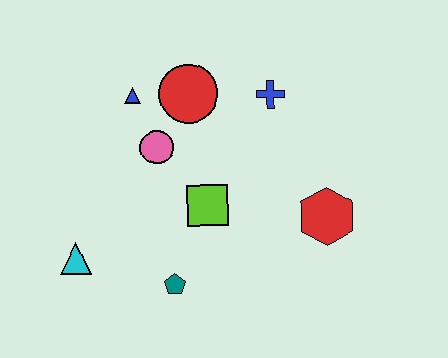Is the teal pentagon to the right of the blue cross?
No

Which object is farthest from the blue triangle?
The red hexagon is farthest from the blue triangle.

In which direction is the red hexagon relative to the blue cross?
The red hexagon is below the blue cross.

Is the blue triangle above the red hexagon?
Yes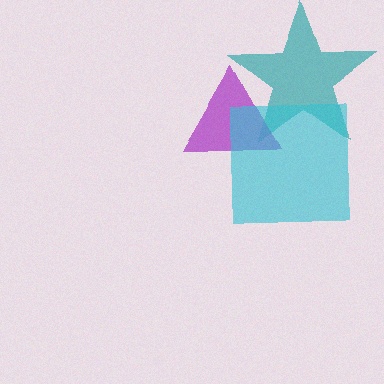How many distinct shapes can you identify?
There are 3 distinct shapes: a teal star, a purple triangle, a cyan square.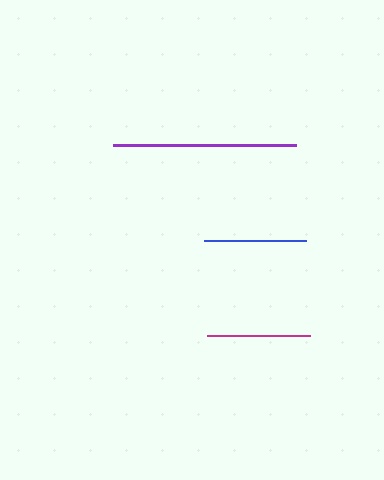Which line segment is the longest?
The purple line is the longest at approximately 183 pixels.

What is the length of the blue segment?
The blue segment is approximately 102 pixels long.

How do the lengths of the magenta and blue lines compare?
The magenta and blue lines are approximately the same length.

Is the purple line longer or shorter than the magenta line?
The purple line is longer than the magenta line.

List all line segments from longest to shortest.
From longest to shortest: purple, magenta, blue.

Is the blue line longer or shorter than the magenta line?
The magenta line is longer than the blue line.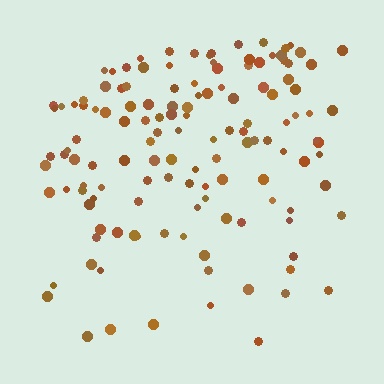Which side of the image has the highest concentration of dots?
The top.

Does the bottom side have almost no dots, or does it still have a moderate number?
Still a moderate number, just noticeably fewer than the top.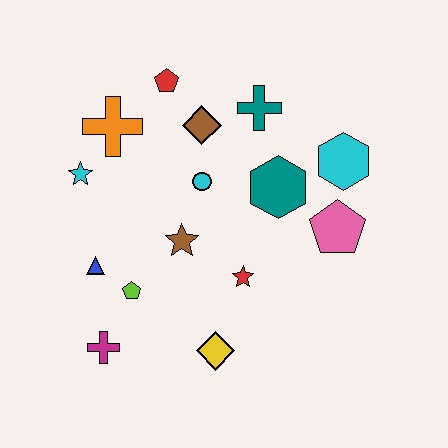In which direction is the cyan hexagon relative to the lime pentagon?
The cyan hexagon is to the right of the lime pentagon.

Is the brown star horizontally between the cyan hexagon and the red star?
No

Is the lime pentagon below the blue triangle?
Yes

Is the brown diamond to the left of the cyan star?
No